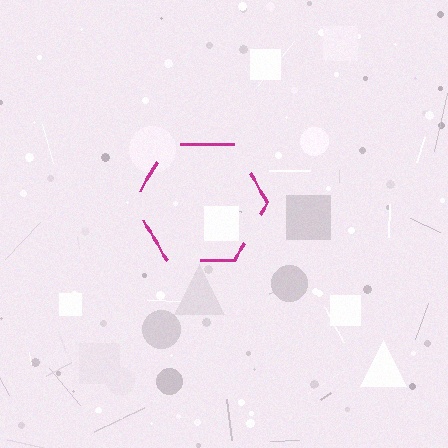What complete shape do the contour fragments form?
The contour fragments form a hexagon.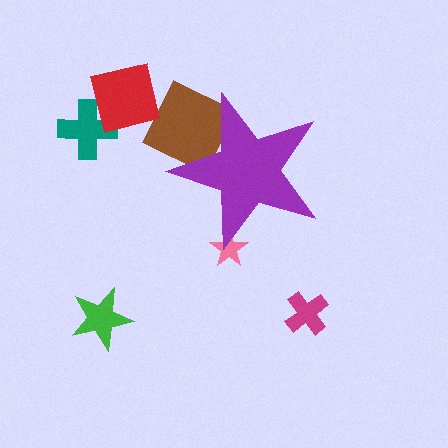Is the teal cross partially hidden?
No, the teal cross is fully visible.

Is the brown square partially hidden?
Yes, the brown square is partially hidden behind the purple star.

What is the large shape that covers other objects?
A purple star.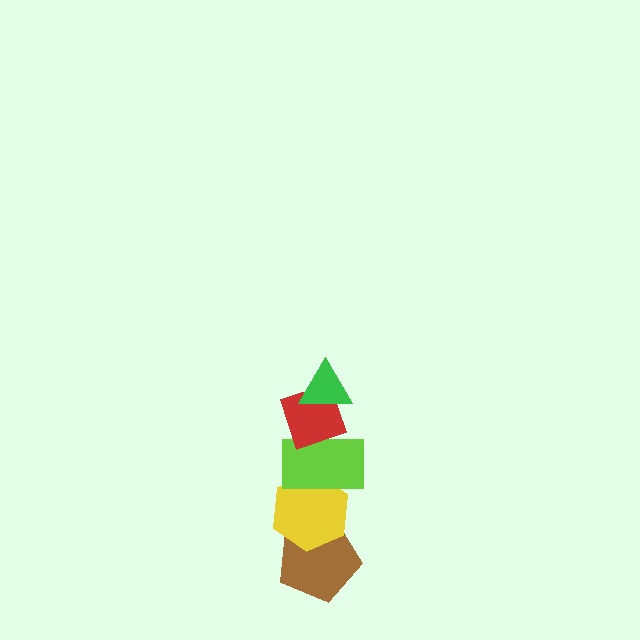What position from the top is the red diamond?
The red diamond is 2nd from the top.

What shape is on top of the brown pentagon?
The yellow hexagon is on top of the brown pentagon.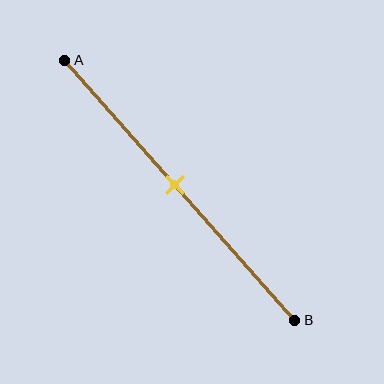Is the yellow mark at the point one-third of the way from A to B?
No, the mark is at about 50% from A, not at the 33% one-third point.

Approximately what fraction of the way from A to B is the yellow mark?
The yellow mark is approximately 50% of the way from A to B.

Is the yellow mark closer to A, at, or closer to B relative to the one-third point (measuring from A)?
The yellow mark is closer to point B than the one-third point of segment AB.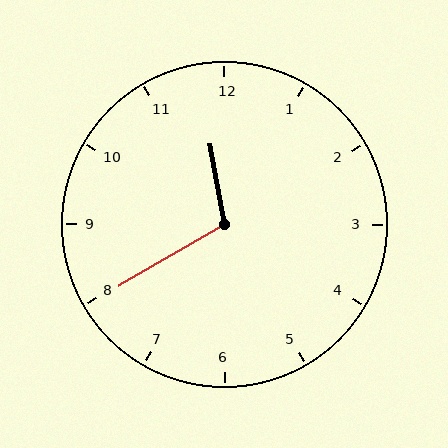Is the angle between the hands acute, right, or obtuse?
It is obtuse.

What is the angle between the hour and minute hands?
Approximately 110 degrees.